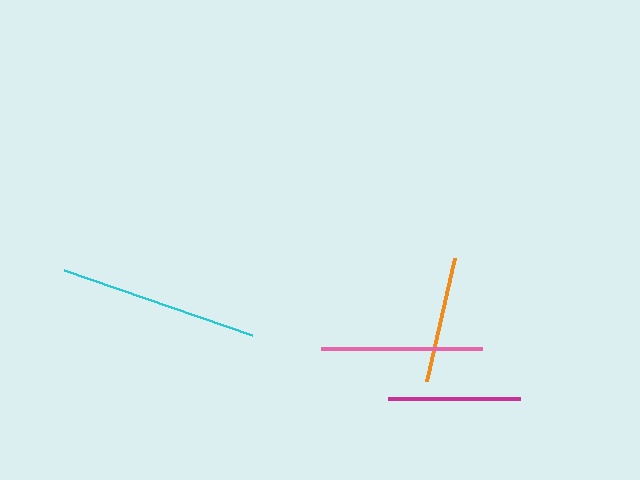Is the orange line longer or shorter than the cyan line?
The cyan line is longer than the orange line.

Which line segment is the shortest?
The orange line is the shortest at approximately 126 pixels.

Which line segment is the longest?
The cyan line is the longest at approximately 199 pixels.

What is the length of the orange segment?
The orange segment is approximately 126 pixels long.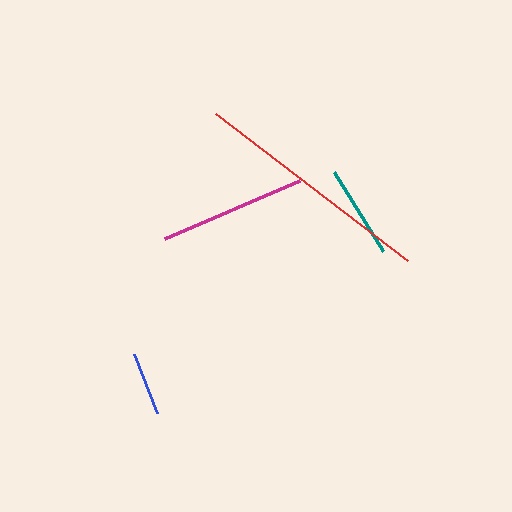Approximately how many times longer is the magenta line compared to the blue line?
The magenta line is approximately 2.3 times the length of the blue line.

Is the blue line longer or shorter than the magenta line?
The magenta line is longer than the blue line.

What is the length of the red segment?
The red segment is approximately 242 pixels long.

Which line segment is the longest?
The red line is the longest at approximately 242 pixels.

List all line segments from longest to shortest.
From longest to shortest: red, magenta, teal, blue.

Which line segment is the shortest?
The blue line is the shortest at approximately 64 pixels.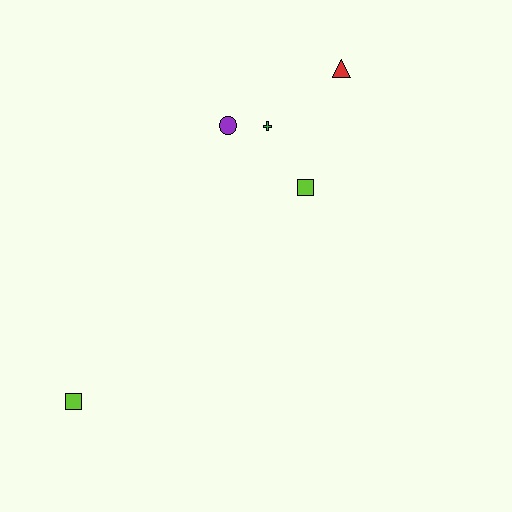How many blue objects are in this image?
There are no blue objects.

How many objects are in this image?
There are 5 objects.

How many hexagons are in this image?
There are no hexagons.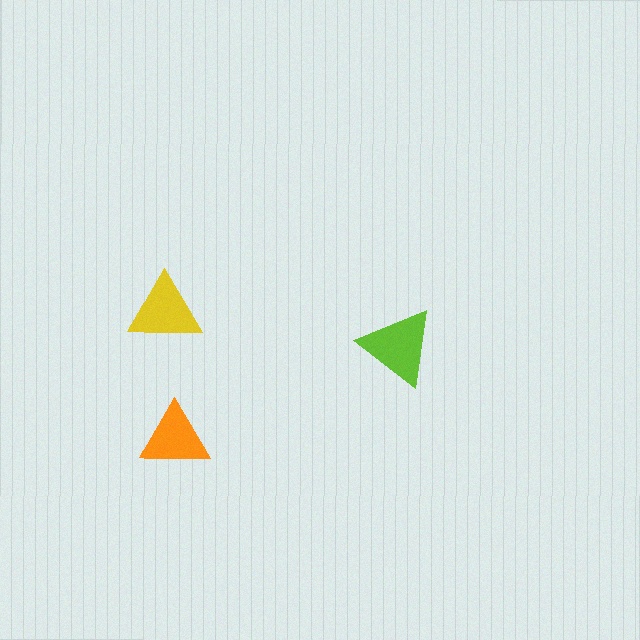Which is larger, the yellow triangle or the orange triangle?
The yellow one.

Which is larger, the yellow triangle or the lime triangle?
The lime one.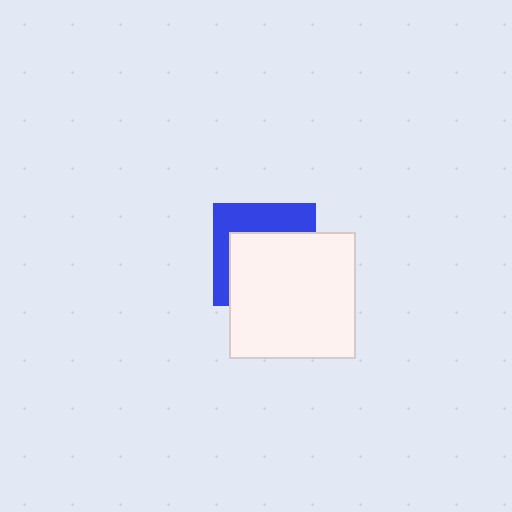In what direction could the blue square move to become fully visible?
The blue square could move toward the upper-left. That would shift it out from behind the white square entirely.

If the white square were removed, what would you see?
You would see the complete blue square.